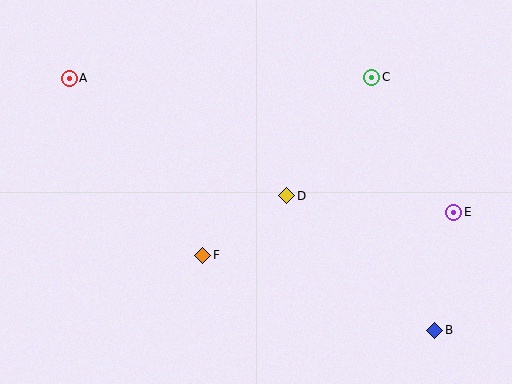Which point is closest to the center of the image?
Point D at (287, 196) is closest to the center.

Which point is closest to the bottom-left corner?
Point F is closest to the bottom-left corner.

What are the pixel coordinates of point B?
Point B is at (435, 330).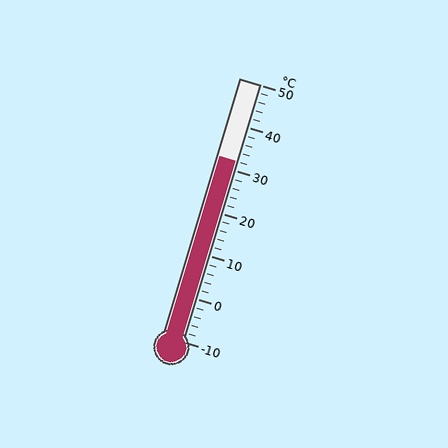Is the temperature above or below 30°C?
The temperature is above 30°C.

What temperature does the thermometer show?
The thermometer shows approximately 32°C.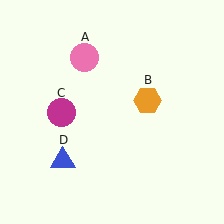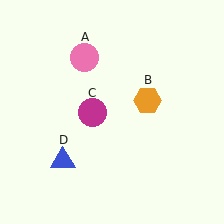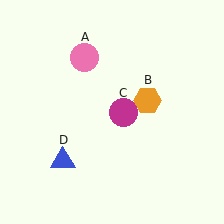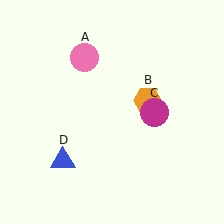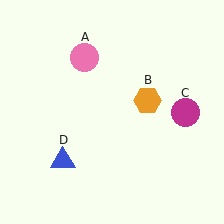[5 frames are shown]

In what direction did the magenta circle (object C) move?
The magenta circle (object C) moved right.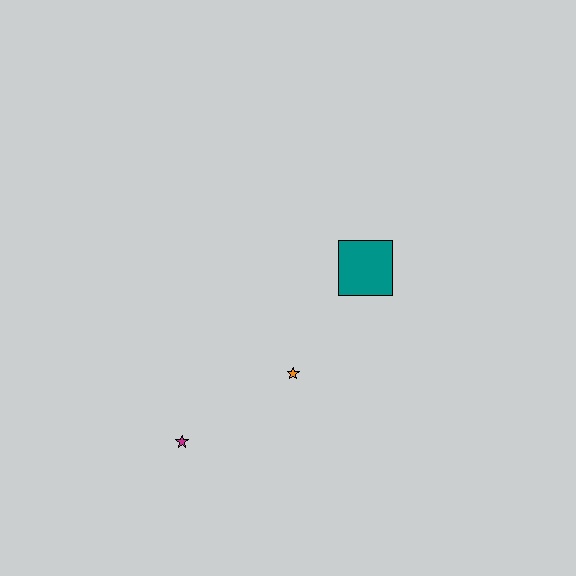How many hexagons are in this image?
There are no hexagons.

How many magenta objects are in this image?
There is 1 magenta object.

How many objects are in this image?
There are 3 objects.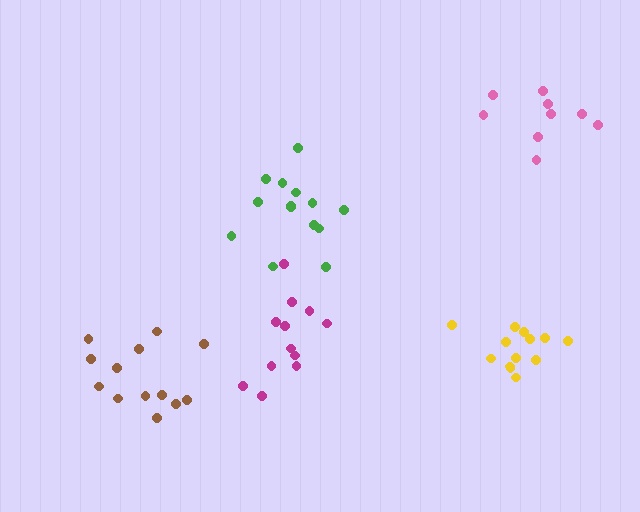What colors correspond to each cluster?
The clusters are colored: brown, green, pink, yellow, magenta.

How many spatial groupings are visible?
There are 5 spatial groupings.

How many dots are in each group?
Group 1: 13 dots, Group 2: 14 dots, Group 3: 9 dots, Group 4: 13 dots, Group 5: 12 dots (61 total).